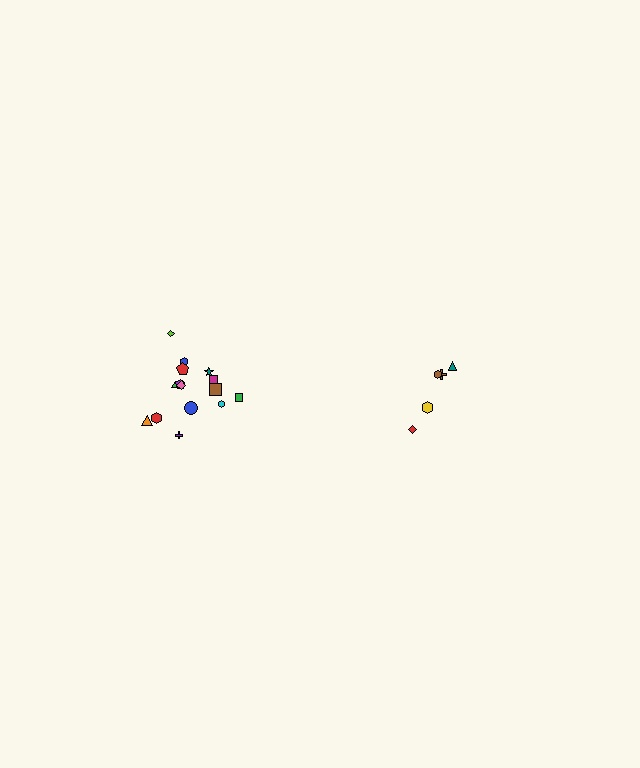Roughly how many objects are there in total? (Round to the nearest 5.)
Roughly 20 objects in total.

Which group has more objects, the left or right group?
The left group.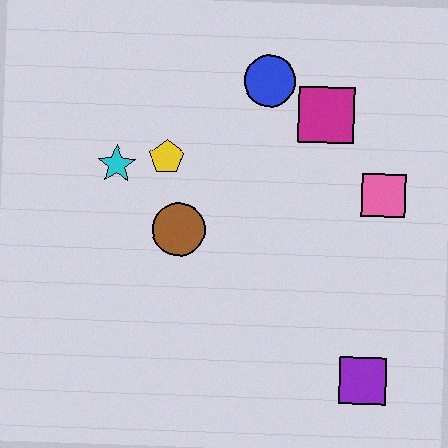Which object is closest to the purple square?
The pink square is closest to the purple square.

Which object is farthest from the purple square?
The cyan star is farthest from the purple square.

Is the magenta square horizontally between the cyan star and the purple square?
Yes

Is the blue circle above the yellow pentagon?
Yes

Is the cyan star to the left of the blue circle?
Yes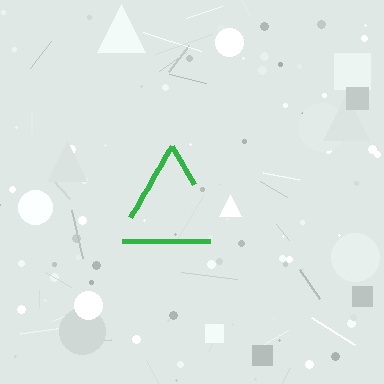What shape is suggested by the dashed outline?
The dashed outline suggests a triangle.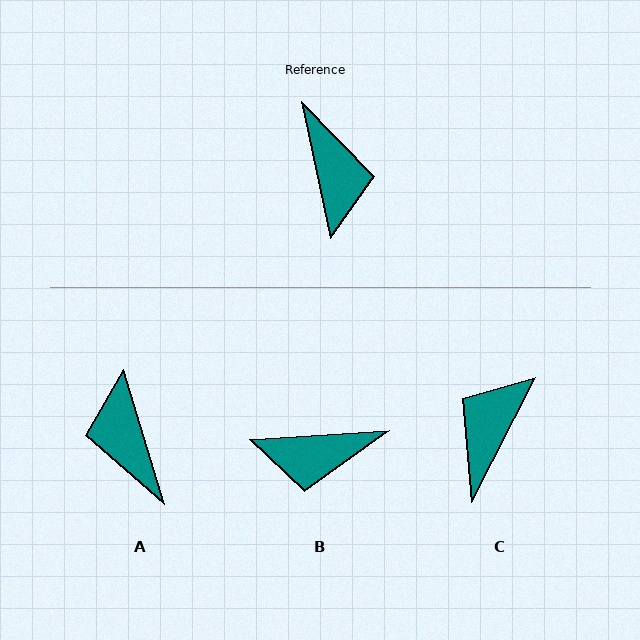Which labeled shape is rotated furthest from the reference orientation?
A, about 175 degrees away.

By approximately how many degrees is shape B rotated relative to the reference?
Approximately 98 degrees clockwise.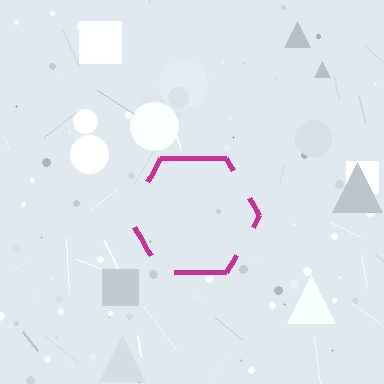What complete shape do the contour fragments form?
The contour fragments form a hexagon.